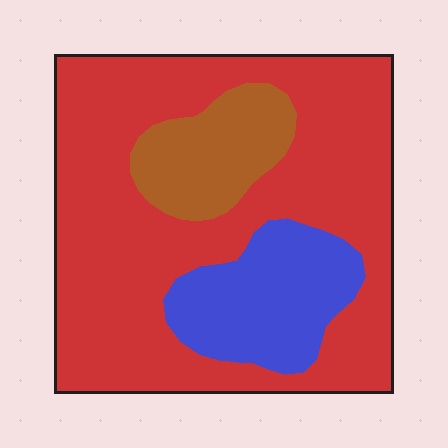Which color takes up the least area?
Brown, at roughly 15%.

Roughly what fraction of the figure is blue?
Blue covers about 20% of the figure.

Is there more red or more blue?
Red.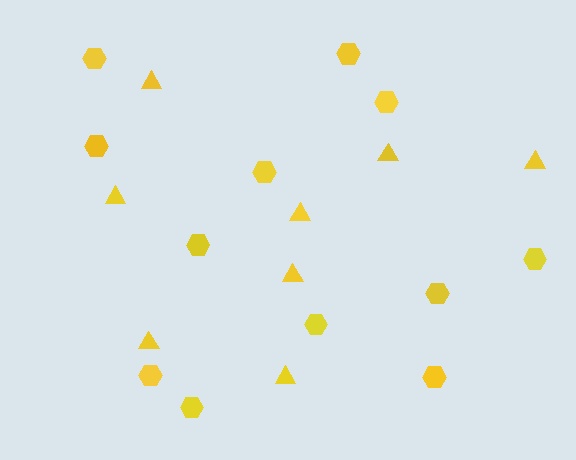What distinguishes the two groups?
There are 2 groups: one group of triangles (8) and one group of hexagons (12).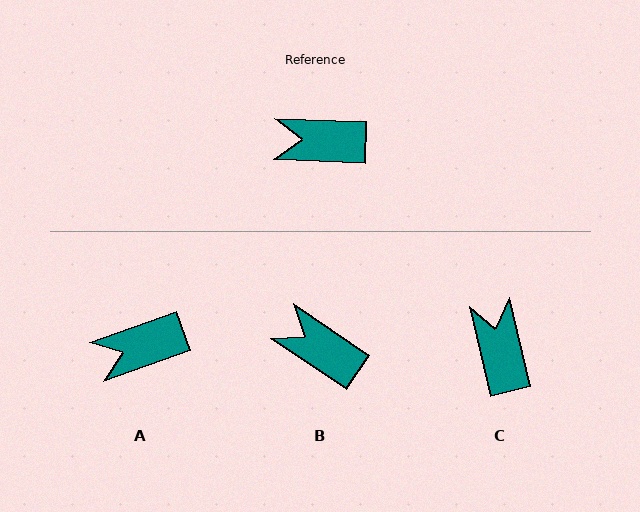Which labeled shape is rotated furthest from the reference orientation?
C, about 74 degrees away.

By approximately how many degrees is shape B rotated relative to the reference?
Approximately 32 degrees clockwise.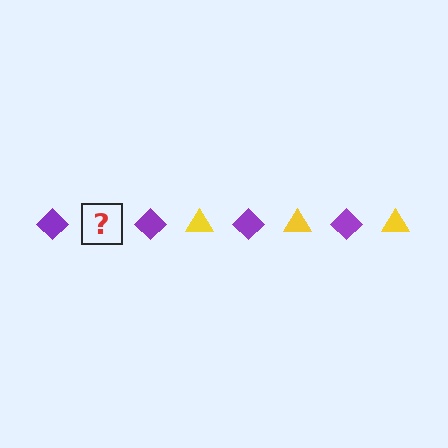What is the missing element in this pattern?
The missing element is a yellow triangle.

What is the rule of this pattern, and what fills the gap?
The rule is that the pattern alternates between purple diamond and yellow triangle. The gap should be filled with a yellow triangle.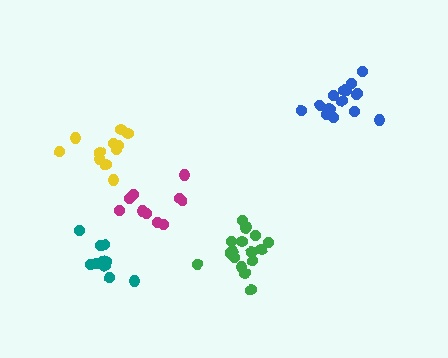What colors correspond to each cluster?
The clusters are colored: blue, yellow, teal, green, magenta.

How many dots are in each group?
Group 1: 15 dots, Group 2: 11 dots, Group 3: 10 dots, Group 4: 16 dots, Group 5: 10 dots (62 total).